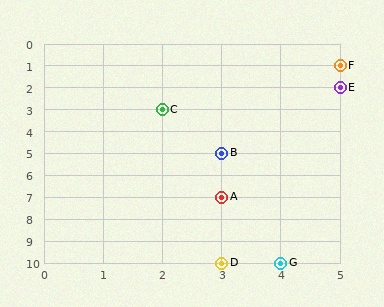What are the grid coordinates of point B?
Point B is at grid coordinates (3, 5).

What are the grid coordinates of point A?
Point A is at grid coordinates (3, 7).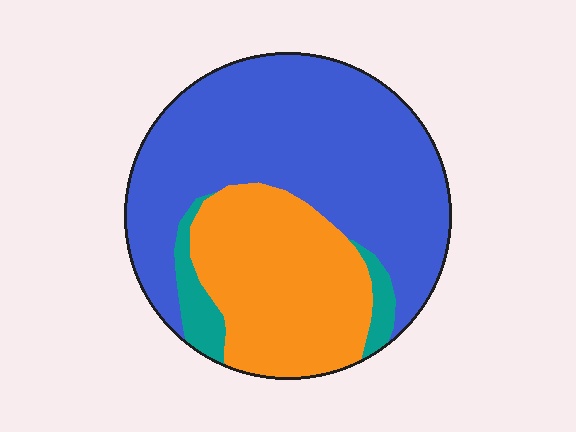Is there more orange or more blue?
Blue.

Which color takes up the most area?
Blue, at roughly 60%.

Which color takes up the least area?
Teal, at roughly 10%.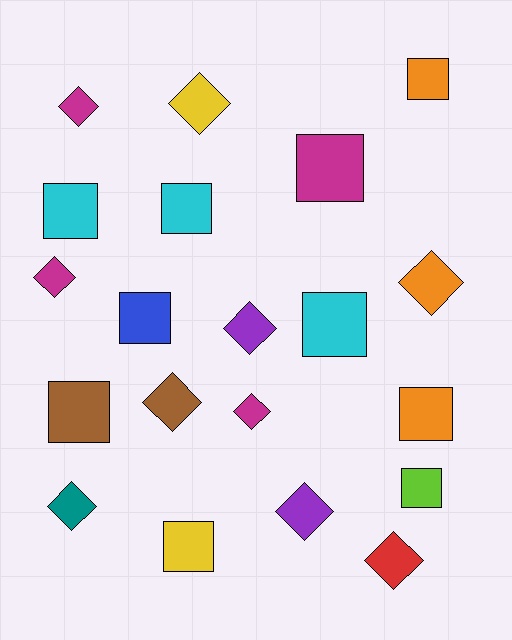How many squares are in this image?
There are 10 squares.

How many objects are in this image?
There are 20 objects.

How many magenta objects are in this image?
There are 4 magenta objects.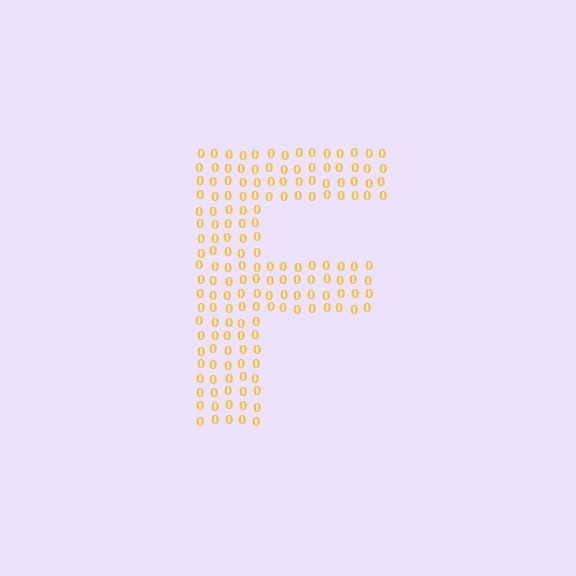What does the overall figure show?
The overall figure shows the letter F.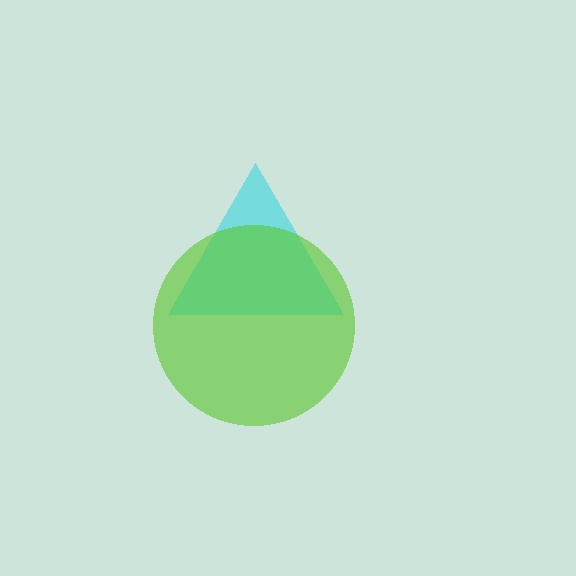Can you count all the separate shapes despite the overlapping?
Yes, there are 2 separate shapes.